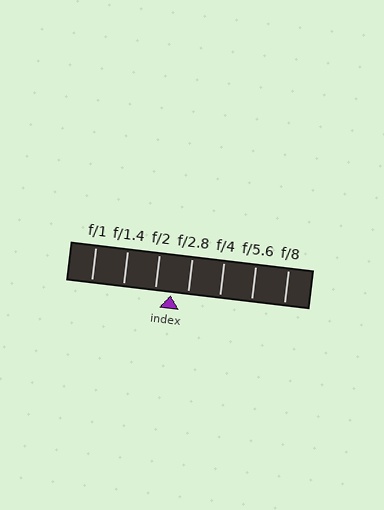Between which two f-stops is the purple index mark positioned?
The index mark is between f/2 and f/2.8.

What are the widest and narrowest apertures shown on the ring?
The widest aperture shown is f/1 and the narrowest is f/8.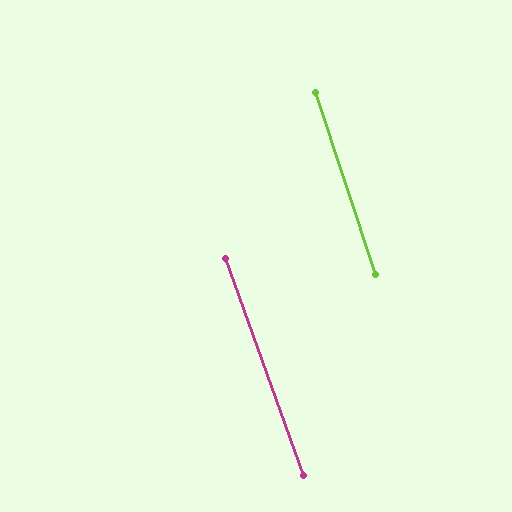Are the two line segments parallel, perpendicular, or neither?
Parallel — their directions differ by only 1.4°.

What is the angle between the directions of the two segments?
Approximately 1 degree.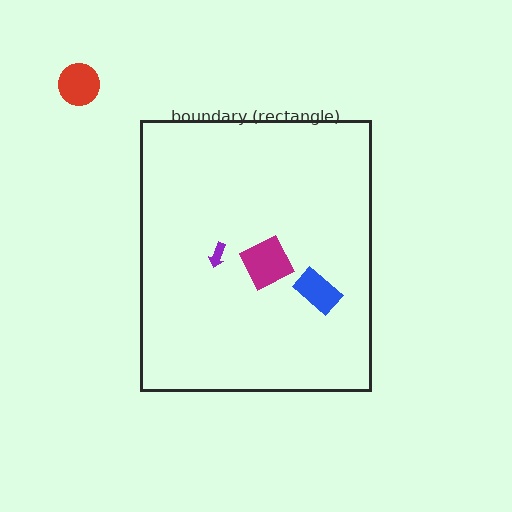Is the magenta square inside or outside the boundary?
Inside.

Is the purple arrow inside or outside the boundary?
Inside.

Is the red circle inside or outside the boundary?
Outside.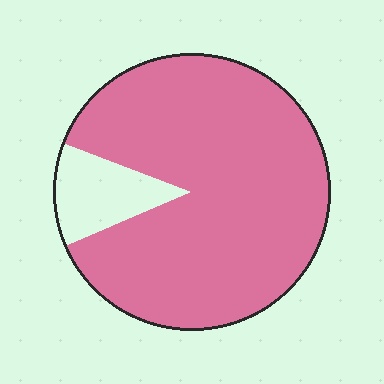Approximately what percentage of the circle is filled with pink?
Approximately 90%.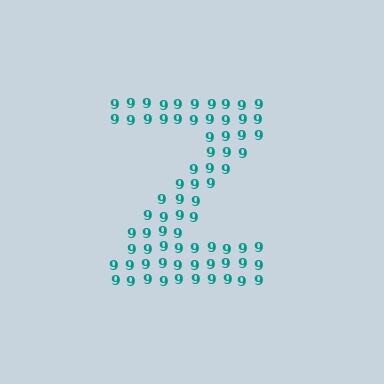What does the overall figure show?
The overall figure shows the letter Z.